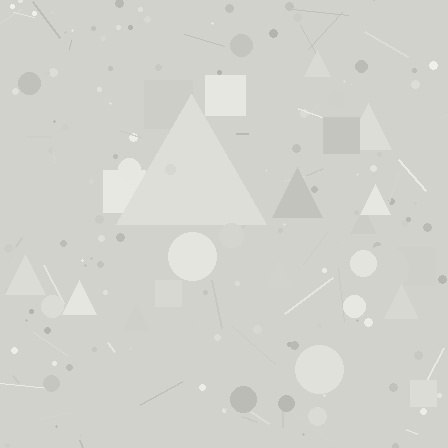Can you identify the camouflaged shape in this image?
The camouflaged shape is a triangle.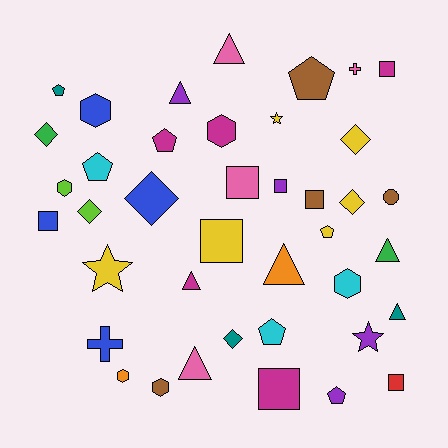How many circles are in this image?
There is 1 circle.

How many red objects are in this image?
There is 1 red object.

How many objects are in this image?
There are 40 objects.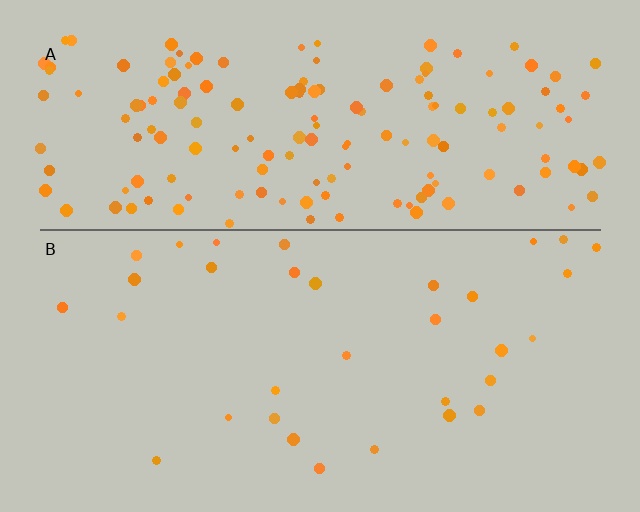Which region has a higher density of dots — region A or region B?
A (the top).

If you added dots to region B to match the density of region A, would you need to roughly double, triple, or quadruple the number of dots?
Approximately quadruple.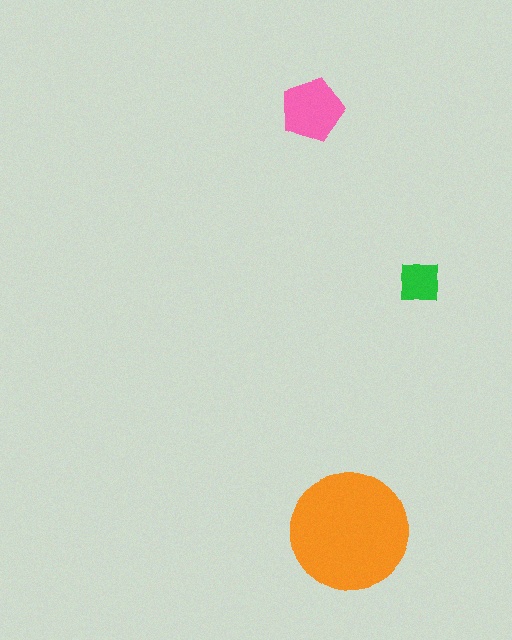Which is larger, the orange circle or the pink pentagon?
The orange circle.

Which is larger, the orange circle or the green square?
The orange circle.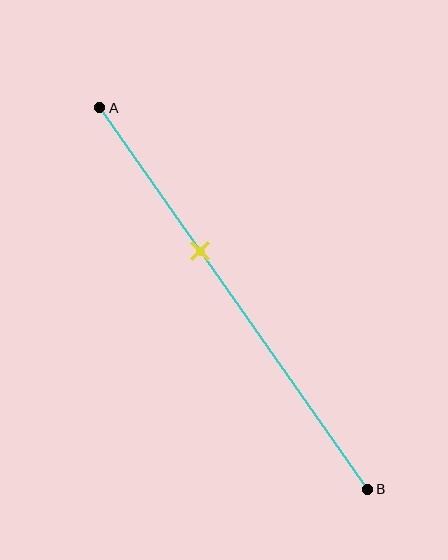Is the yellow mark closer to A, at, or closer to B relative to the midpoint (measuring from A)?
The yellow mark is closer to point A than the midpoint of segment AB.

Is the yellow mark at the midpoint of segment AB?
No, the mark is at about 40% from A, not at the 50% midpoint.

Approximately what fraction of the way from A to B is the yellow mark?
The yellow mark is approximately 40% of the way from A to B.